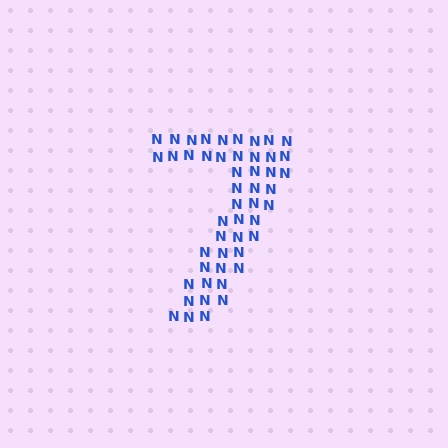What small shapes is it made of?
It is made of small letter N's.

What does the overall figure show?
The overall figure shows the digit 7.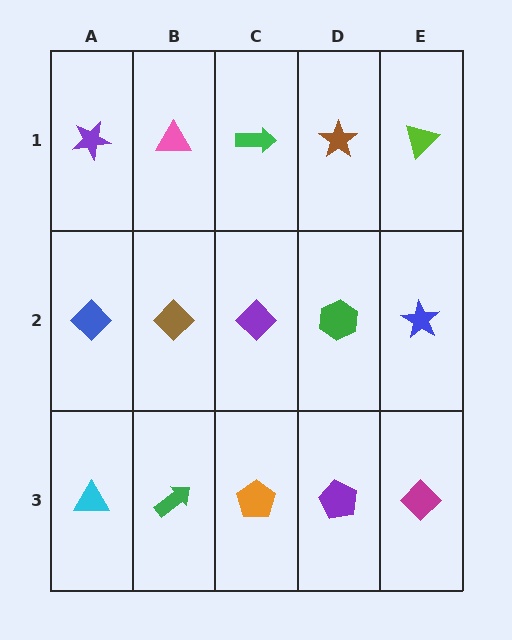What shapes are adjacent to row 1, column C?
A purple diamond (row 2, column C), a pink triangle (row 1, column B), a brown star (row 1, column D).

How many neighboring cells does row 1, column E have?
2.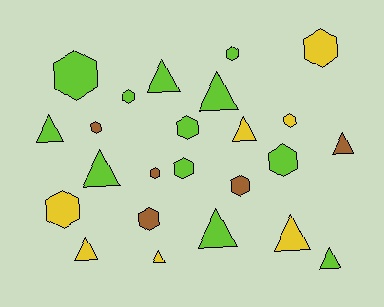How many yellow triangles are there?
There are 4 yellow triangles.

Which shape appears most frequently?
Hexagon, with 13 objects.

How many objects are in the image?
There are 24 objects.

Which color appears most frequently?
Lime, with 12 objects.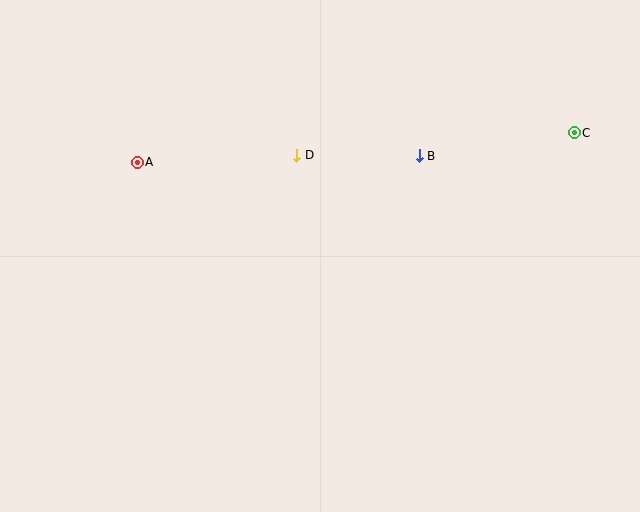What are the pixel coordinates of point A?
Point A is at (137, 162).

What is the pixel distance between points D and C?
The distance between D and C is 279 pixels.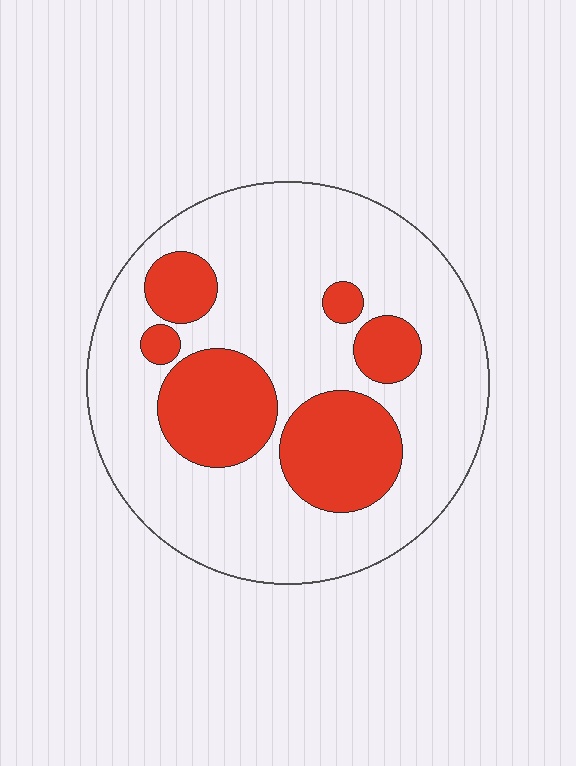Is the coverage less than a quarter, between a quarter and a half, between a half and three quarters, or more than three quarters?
Between a quarter and a half.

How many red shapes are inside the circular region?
6.